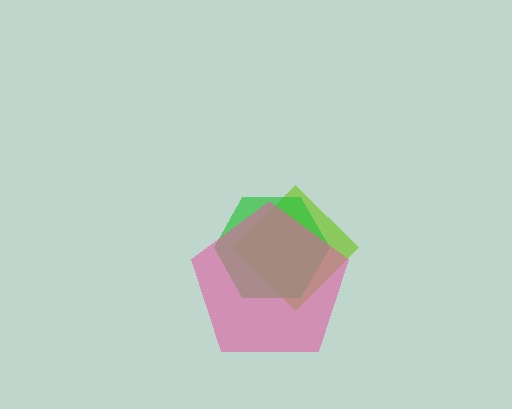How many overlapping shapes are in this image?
There are 3 overlapping shapes in the image.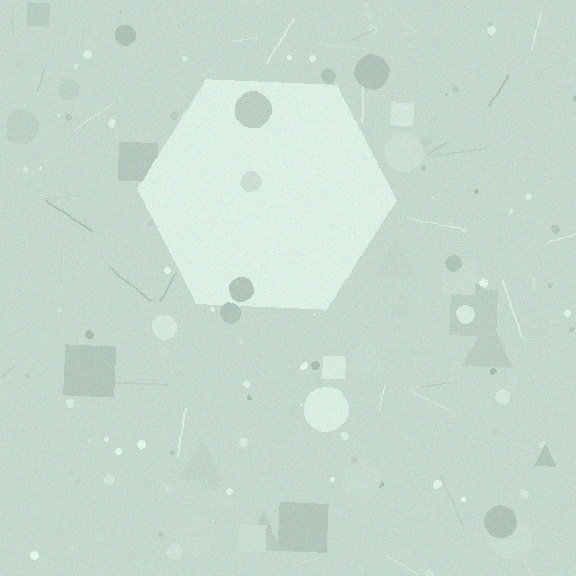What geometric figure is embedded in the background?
A hexagon is embedded in the background.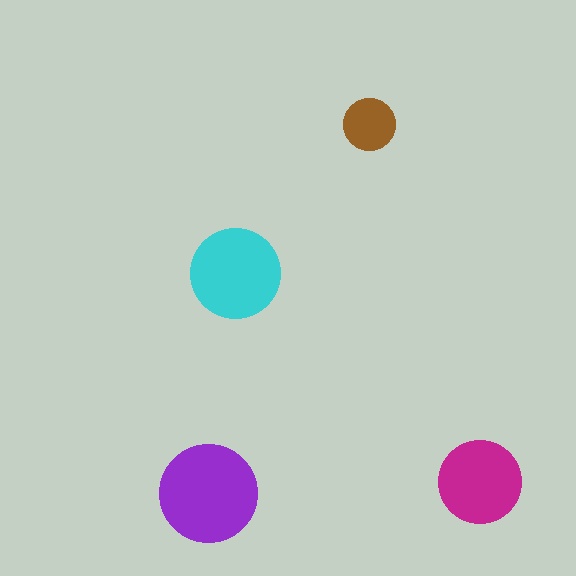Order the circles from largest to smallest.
the purple one, the cyan one, the magenta one, the brown one.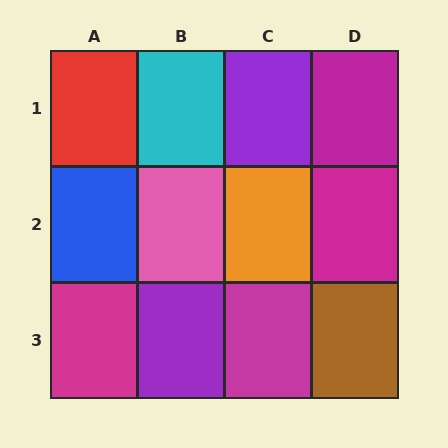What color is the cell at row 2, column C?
Orange.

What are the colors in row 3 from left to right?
Magenta, purple, magenta, brown.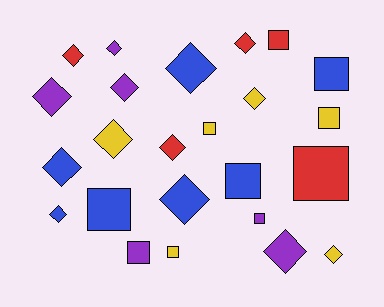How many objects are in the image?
There are 24 objects.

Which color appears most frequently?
Blue, with 7 objects.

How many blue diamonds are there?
There are 4 blue diamonds.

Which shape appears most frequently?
Diamond, with 14 objects.